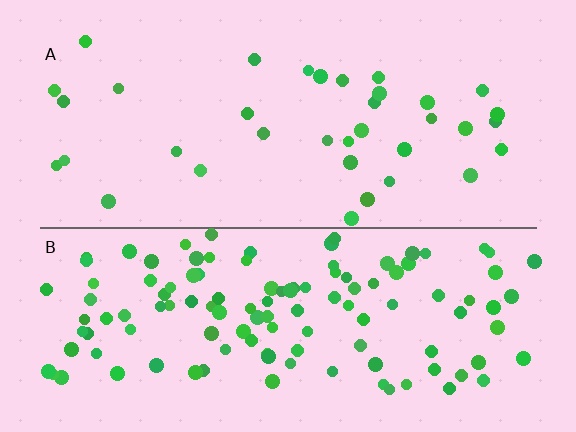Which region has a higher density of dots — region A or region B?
B (the bottom).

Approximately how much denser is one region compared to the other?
Approximately 3.3× — region B over region A.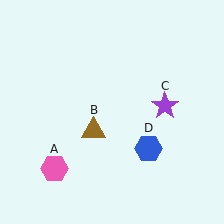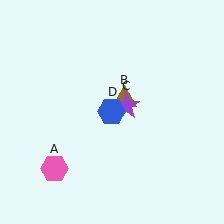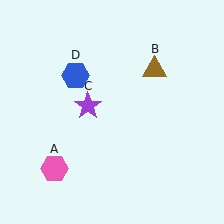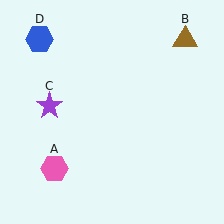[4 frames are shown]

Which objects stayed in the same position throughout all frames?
Pink hexagon (object A) remained stationary.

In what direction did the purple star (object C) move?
The purple star (object C) moved left.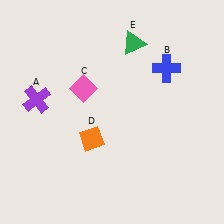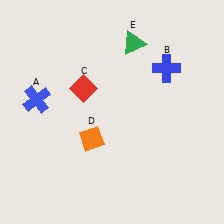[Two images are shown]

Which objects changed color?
A changed from purple to blue. C changed from pink to red.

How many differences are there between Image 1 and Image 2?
There are 2 differences between the two images.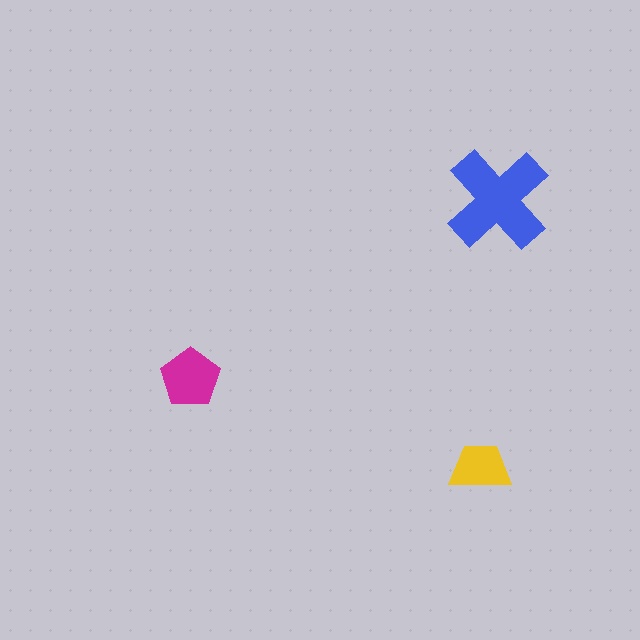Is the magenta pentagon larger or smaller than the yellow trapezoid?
Larger.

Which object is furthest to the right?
The blue cross is rightmost.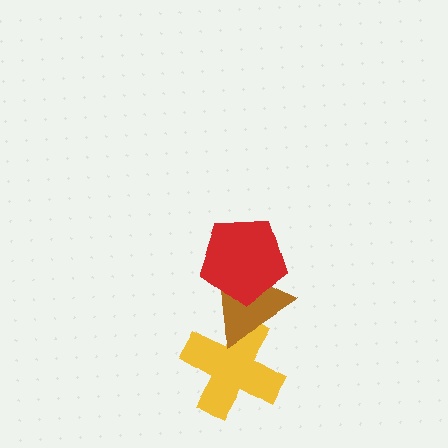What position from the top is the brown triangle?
The brown triangle is 2nd from the top.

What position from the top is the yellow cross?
The yellow cross is 3rd from the top.